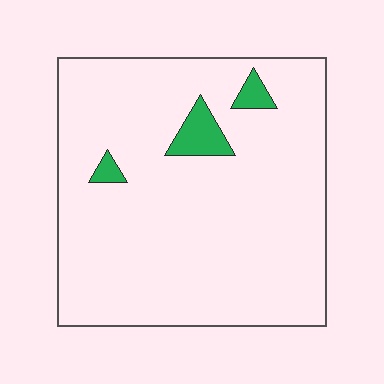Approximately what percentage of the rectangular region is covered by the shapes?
Approximately 5%.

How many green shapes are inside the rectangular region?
3.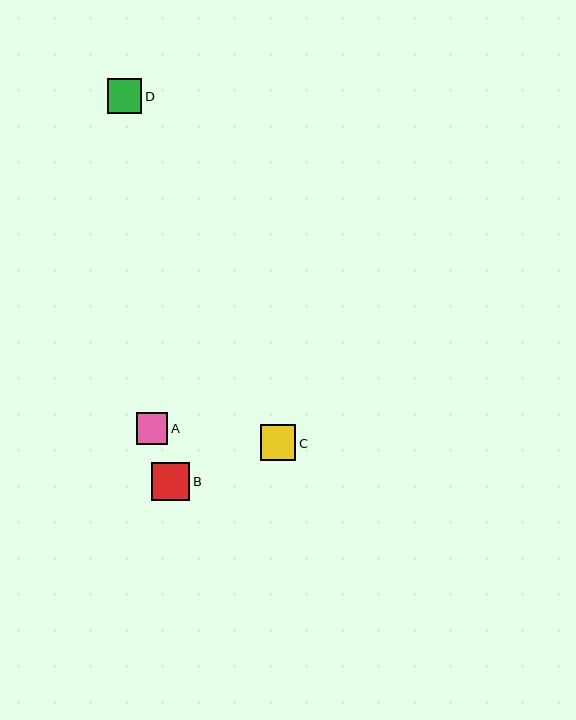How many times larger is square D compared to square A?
Square D is approximately 1.1 times the size of square A.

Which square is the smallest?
Square A is the smallest with a size of approximately 32 pixels.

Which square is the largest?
Square B is the largest with a size of approximately 38 pixels.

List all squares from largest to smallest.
From largest to smallest: B, C, D, A.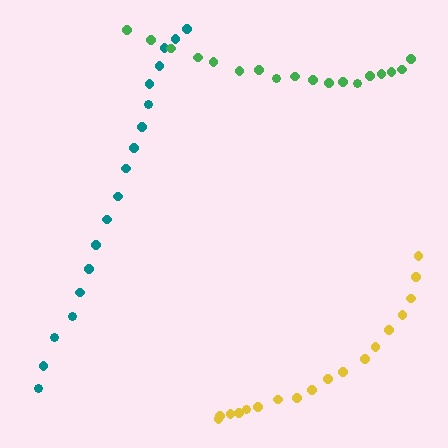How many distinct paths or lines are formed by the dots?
There are 3 distinct paths.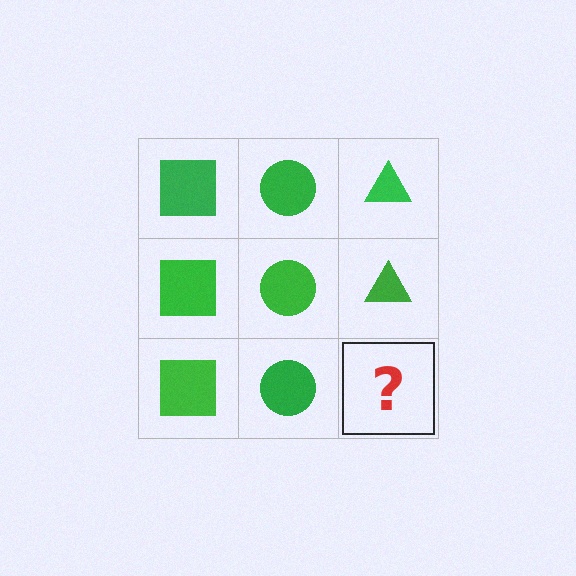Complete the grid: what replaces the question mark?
The question mark should be replaced with a green triangle.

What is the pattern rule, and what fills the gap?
The rule is that each column has a consistent shape. The gap should be filled with a green triangle.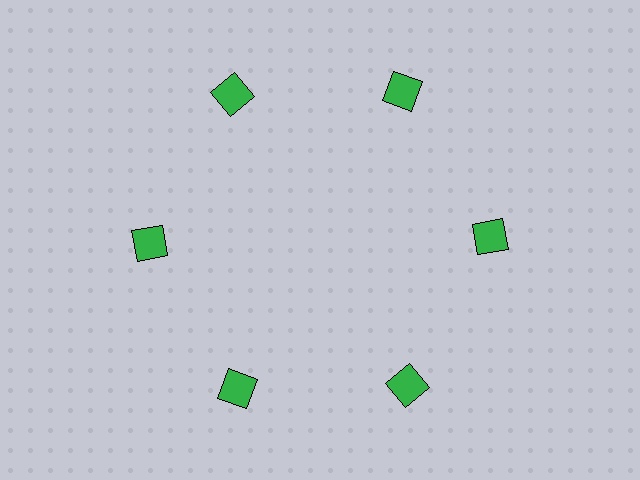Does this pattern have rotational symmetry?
Yes, this pattern has 6-fold rotational symmetry. It looks the same after rotating 60 degrees around the center.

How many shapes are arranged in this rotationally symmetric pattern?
There are 6 shapes, arranged in 6 groups of 1.